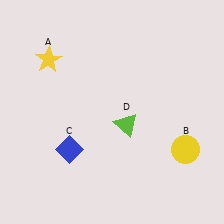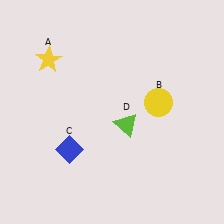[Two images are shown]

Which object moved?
The yellow circle (B) moved up.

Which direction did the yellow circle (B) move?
The yellow circle (B) moved up.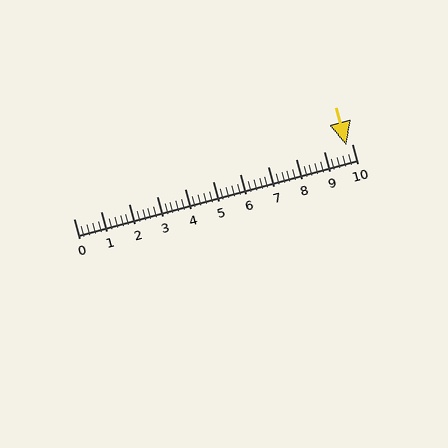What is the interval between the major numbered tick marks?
The major tick marks are spaced 1 units apart.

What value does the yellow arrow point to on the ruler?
The yellow arrow points to approximately 9.8.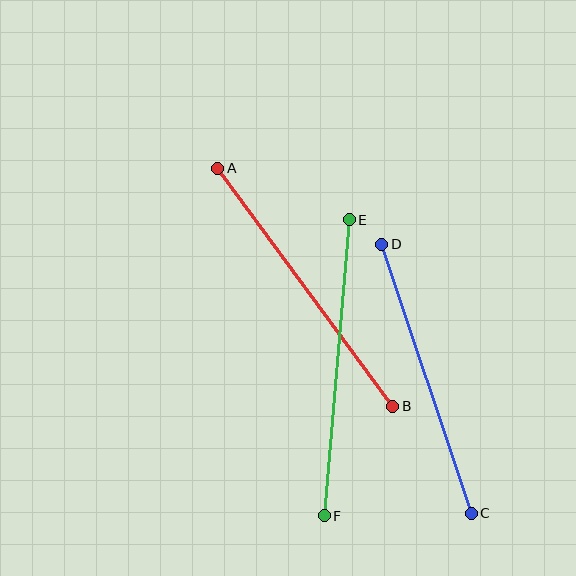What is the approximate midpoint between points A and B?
The midpoint is at approximately (305, 287) pixels.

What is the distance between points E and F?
The distance is approximately 297 pixels.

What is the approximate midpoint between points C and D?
The midpoint is at approximately (427, 379) pixels.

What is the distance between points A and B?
The distance is approximately 295 pixels.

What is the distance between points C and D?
The distance is approximately 284 pixels.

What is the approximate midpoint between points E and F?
The midpoint is at approximately (337, 368) pixels.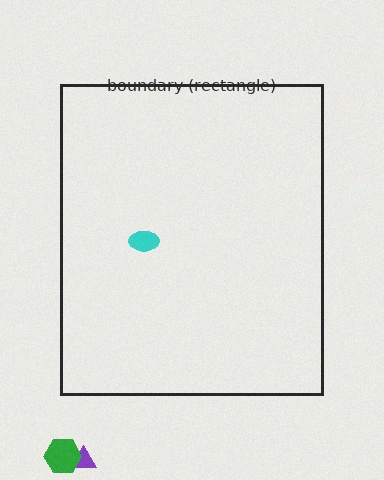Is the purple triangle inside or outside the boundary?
Outside.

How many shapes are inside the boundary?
1 inside, 2 outside.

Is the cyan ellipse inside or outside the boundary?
Inside.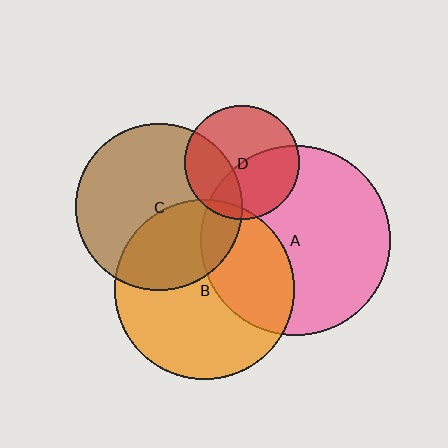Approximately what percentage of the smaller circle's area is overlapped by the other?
Approximately 30%.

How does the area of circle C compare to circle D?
Approximately 2.1 times.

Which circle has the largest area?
Circle A (pink).